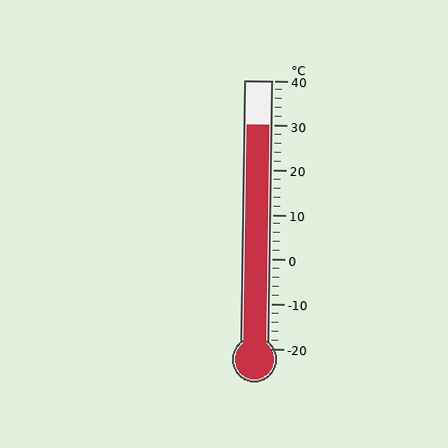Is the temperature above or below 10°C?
The temperature is above 10°C.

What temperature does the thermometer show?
The thermometer shows approximately 30°C.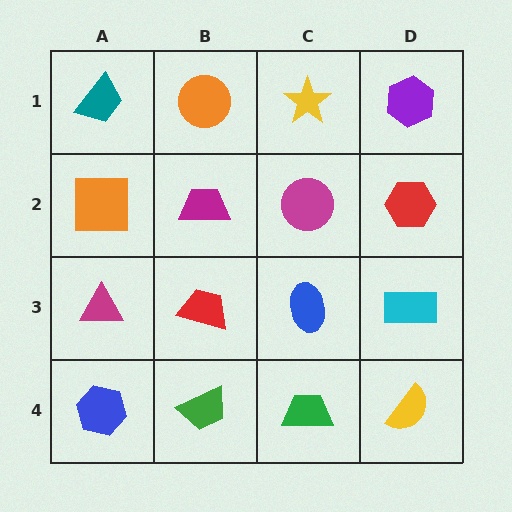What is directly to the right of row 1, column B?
A yellow star.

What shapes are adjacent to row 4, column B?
A red trapezoid (row 3, column B), a blue hexagon (row 4, column A), a green trapezoid (row 4, column C).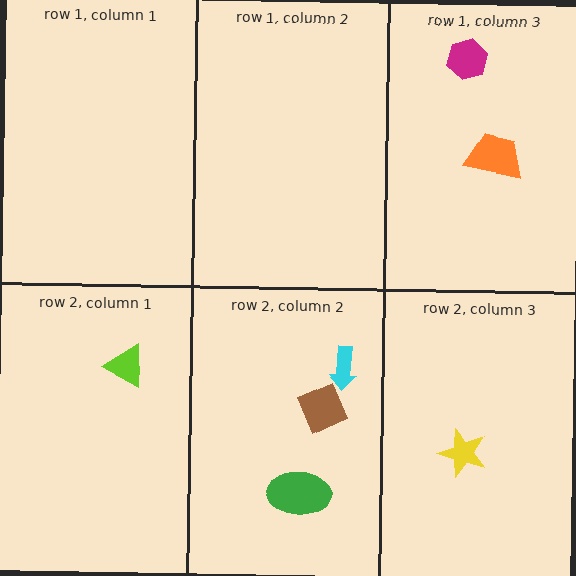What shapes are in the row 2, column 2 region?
The green ellipse, the brown square, the cyan arrow.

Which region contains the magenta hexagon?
The row 1, column 3 region.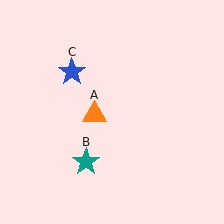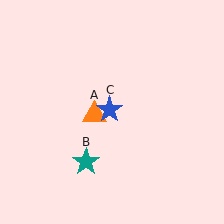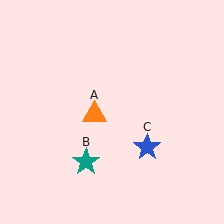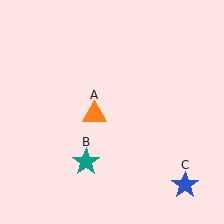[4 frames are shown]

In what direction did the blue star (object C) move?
The blue star (object C) moved down and to the right.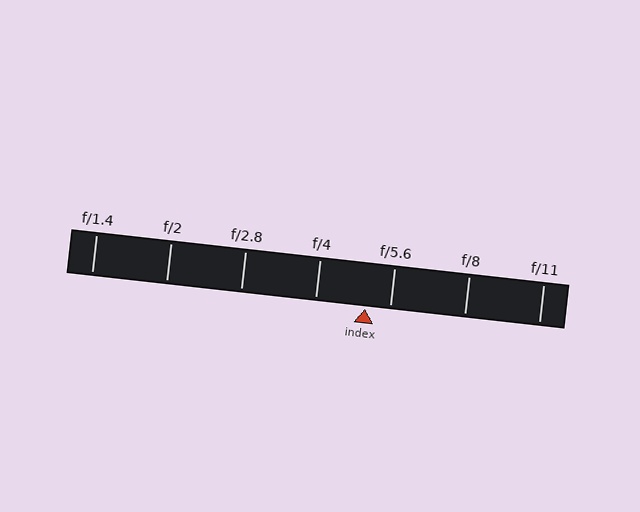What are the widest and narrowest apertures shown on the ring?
The widest aperture shown is f/1.4 and the narrowest is f/11.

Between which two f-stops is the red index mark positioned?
The index mark is between f/4 and f/5.6.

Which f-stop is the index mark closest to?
The index mark is closest to f/5.6.